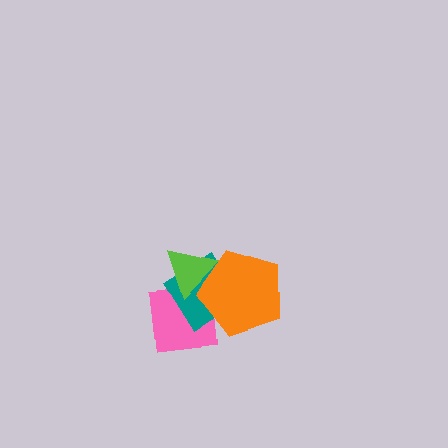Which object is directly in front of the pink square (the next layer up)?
The teal diamond is directly in front of the pink square.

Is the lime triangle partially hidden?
No, no other shape covers it.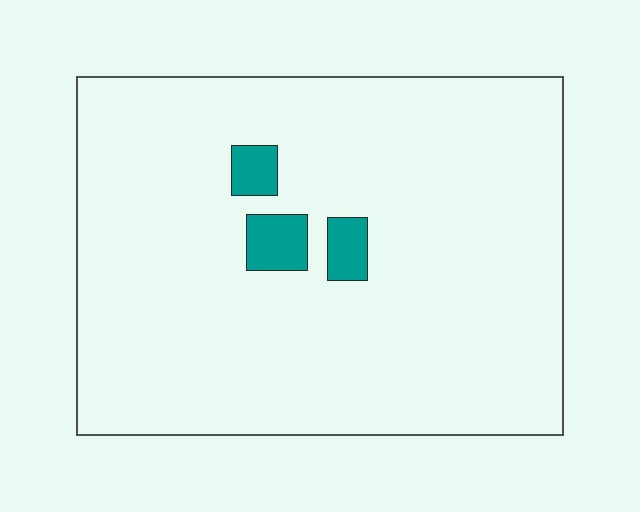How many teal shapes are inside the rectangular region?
3.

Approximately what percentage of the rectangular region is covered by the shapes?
Approximately 5%.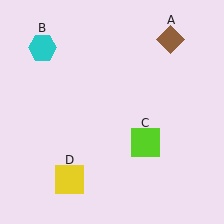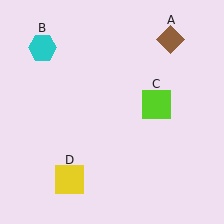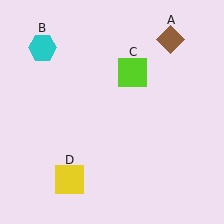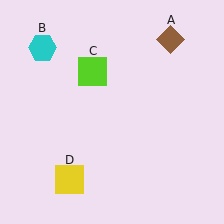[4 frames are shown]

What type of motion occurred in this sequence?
The lime square (object C) rotated counterclockwise around the center of the scene.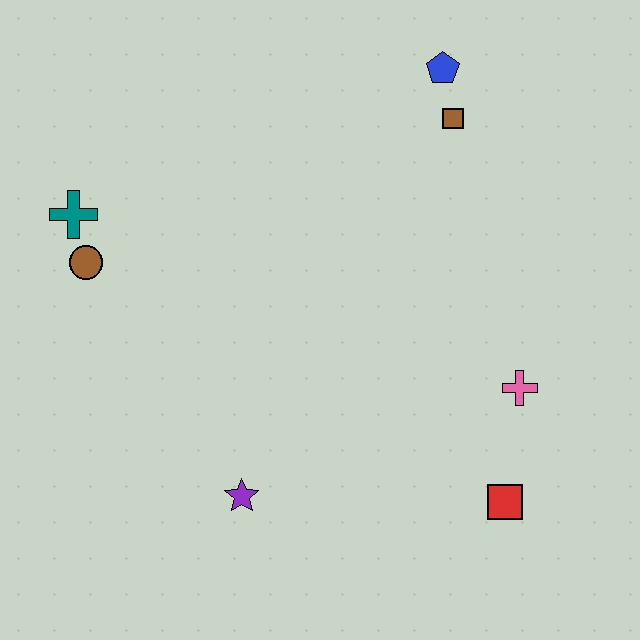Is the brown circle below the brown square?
Yes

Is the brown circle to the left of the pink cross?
Yes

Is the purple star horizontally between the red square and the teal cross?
Yes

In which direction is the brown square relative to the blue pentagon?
The brown square is below the blue pentagon.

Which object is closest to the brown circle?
The teal cross is closest to the brown circle.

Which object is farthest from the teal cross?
The red square is farthest from the teal cross.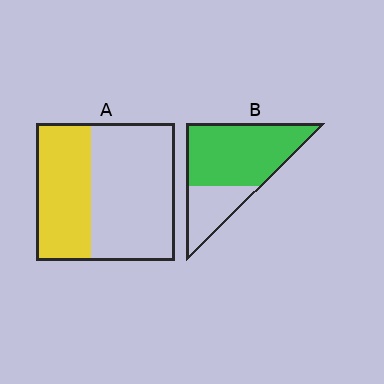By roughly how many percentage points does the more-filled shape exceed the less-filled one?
By roughly 30 percentage points (B over A).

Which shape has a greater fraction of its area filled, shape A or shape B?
Shape B.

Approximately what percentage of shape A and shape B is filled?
A is approximately 40% and B is approximately 70%.